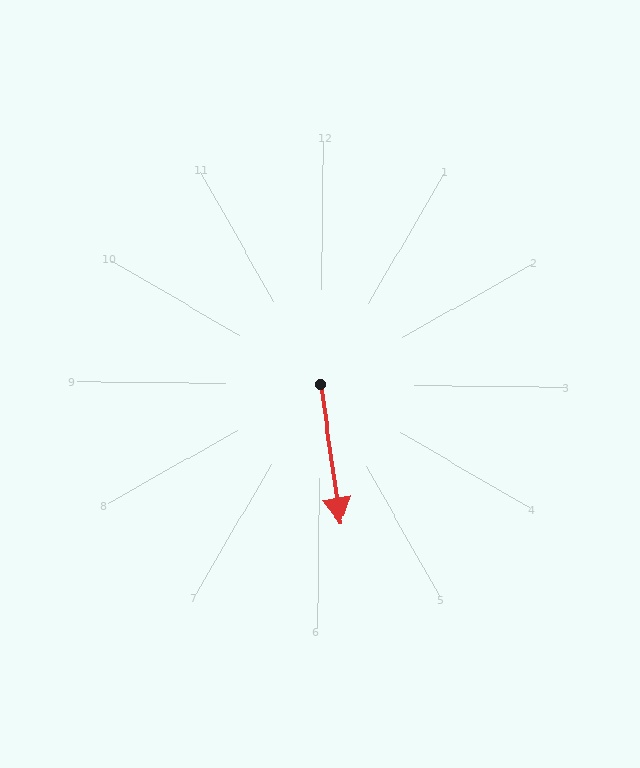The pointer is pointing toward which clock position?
Roughly 6 o'clock.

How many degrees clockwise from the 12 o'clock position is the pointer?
Approximately 171 degrees.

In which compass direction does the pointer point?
South.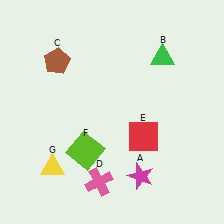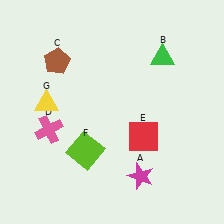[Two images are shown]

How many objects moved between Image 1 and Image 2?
2 objects moved between the two images.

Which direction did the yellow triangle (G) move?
The yellow triangle (G) moved up.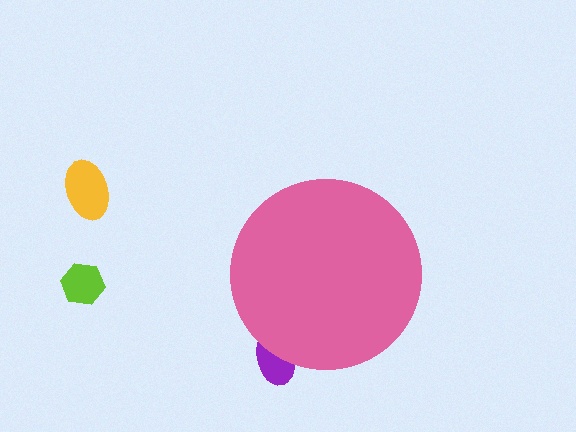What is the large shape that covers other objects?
A pink circle.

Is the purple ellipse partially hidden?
Yes, the purple ellipse is partially hidden behind the pink circle.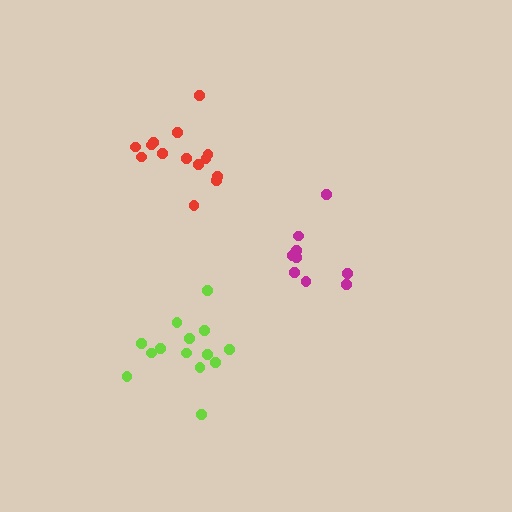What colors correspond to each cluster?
The clusters are colored: lime, magenta, red.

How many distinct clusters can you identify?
There are 3 distinct clusters.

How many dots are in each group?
Group 1: 14 dots, Group 2: 9 dots, Group 3: 14 dots (37 total).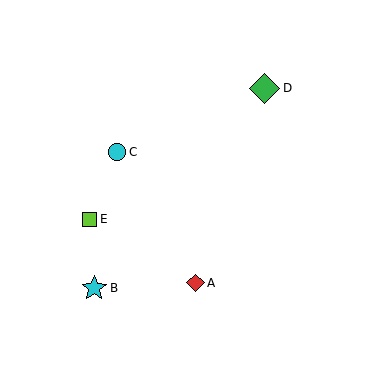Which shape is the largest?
The green diamond (labeled D) is the largest.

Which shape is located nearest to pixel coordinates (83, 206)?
The lime square (labeled E) at (90, 219) is nearest to that location.